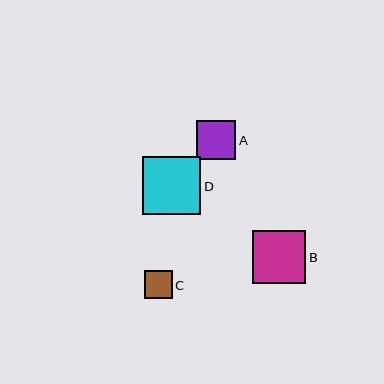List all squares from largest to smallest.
From largest to smallest: D, B, A, C.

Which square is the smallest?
Square C is the smallest with a size of approximately 27 pixels.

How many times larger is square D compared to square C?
Square D is approximately 2.1 times the size of square C.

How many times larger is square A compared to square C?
Square A is approximately 1.4 times the size of square C.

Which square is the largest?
Square D is the largest with a size of approximately 58 pixels.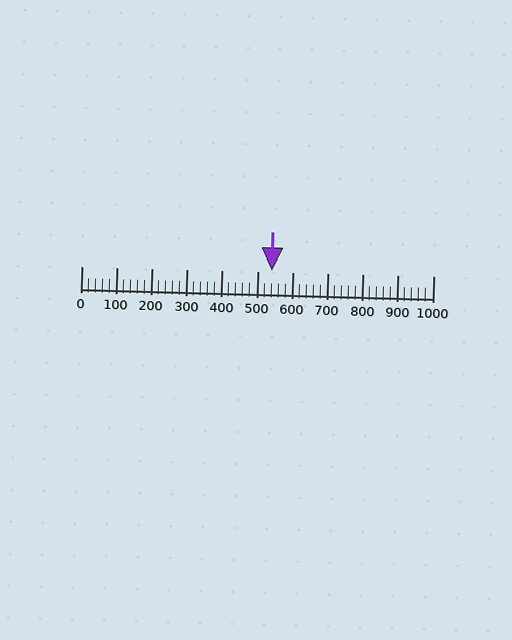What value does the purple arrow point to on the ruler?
The purple arrow points to approximately 540.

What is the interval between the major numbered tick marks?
The major tick marks are spaced 100 units apart.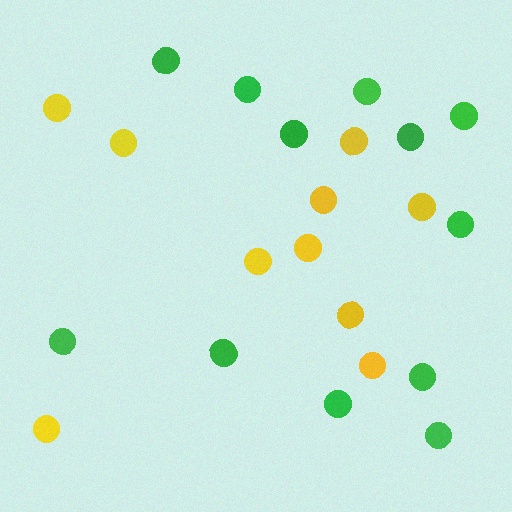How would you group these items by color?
There are 2 groups: one group of green circles (12) and one group of yellow circles (10).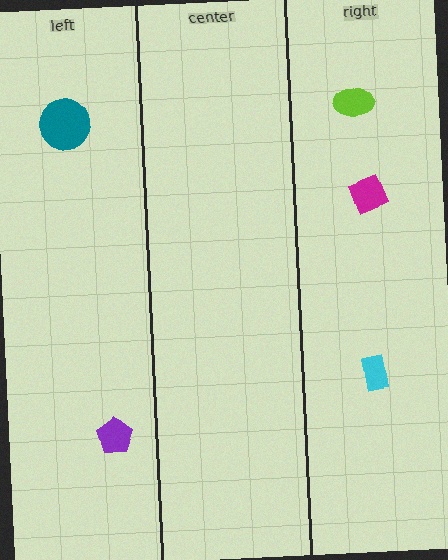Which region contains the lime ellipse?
The right region.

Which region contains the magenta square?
The right region.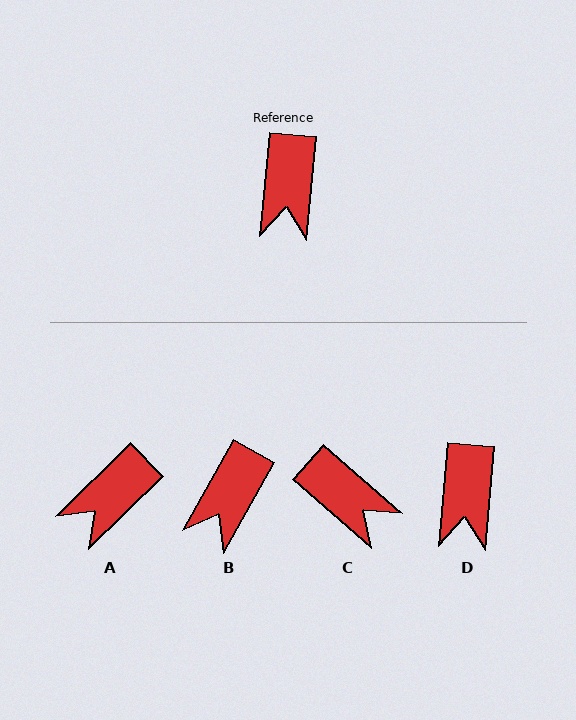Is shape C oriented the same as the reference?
No, it is off by about 54 degrees.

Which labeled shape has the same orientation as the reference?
D.